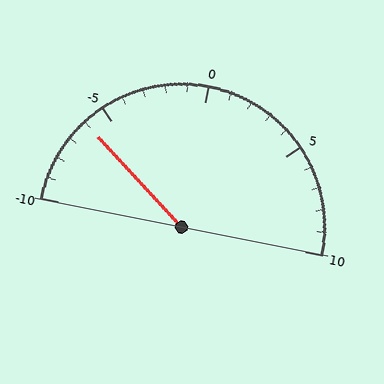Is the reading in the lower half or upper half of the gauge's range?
The reading is in the lower half of the range (-10 to 10).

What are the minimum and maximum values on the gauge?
The gauge ranges from -10 to 10.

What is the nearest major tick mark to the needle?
The nearest major tick mark is -5.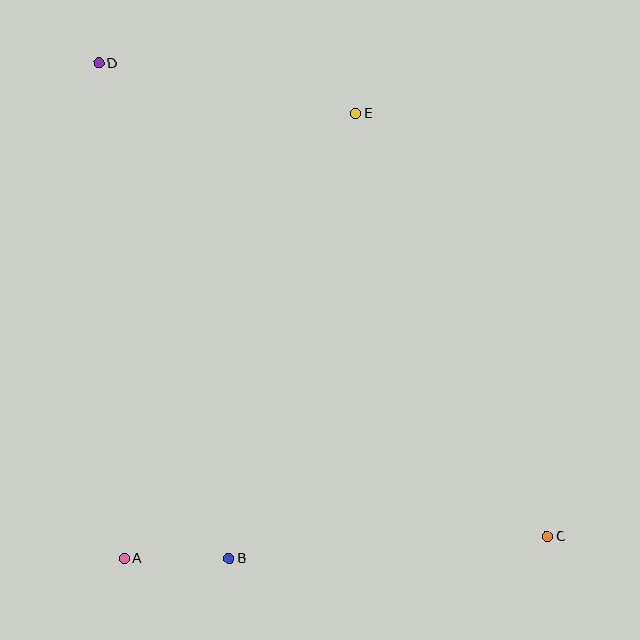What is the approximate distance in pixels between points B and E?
The distance between B and E is approximately 463 pixels.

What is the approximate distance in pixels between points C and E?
The distance between C and E is approximately 465 pixels.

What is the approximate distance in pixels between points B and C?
The distance between B and C is approximately 319 pixels.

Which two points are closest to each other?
Points A and B are closest to each other.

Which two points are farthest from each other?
Points C and D are farthest from each other.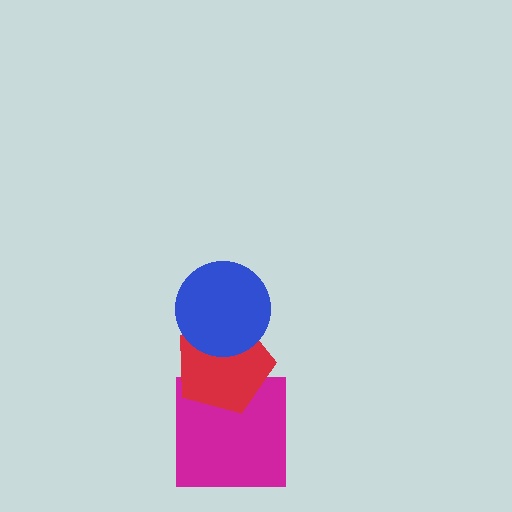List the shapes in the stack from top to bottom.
From top to bottom: the blue circle, the red pentagon, the magenta square.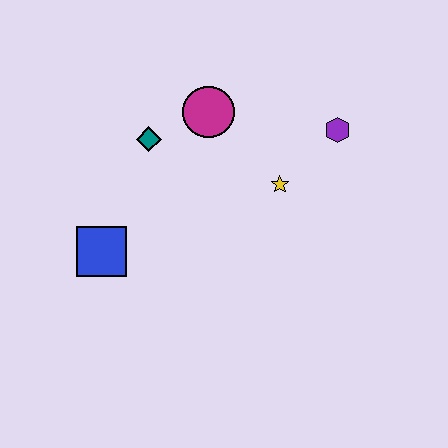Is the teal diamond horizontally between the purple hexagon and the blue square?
Yes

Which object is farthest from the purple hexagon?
The blue square is farthest from the purple hexagon.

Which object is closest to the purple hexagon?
The yellow star is closest to the purple hexagon.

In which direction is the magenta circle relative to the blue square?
The magenta circle is above the blue square.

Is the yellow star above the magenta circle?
No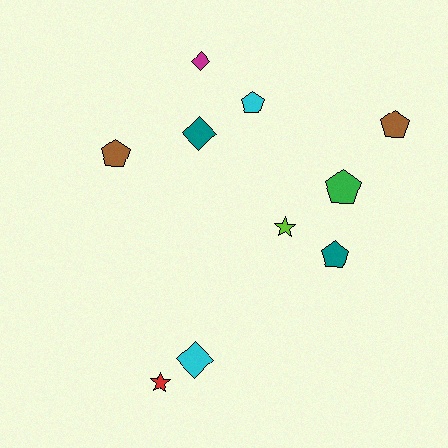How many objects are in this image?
There are 10 objects.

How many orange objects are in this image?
There are no orange objects.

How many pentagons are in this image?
There are 5 pentagons.